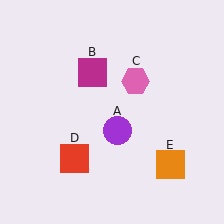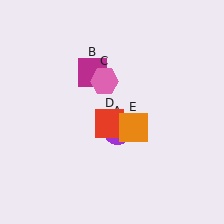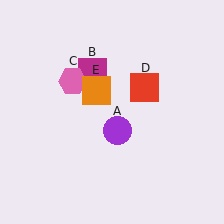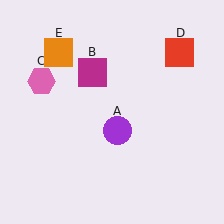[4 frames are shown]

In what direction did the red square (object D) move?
The red square (object D) moved up and to the right.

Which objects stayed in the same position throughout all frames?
Purple circle (object A) and magenta square (object B) remained stationary.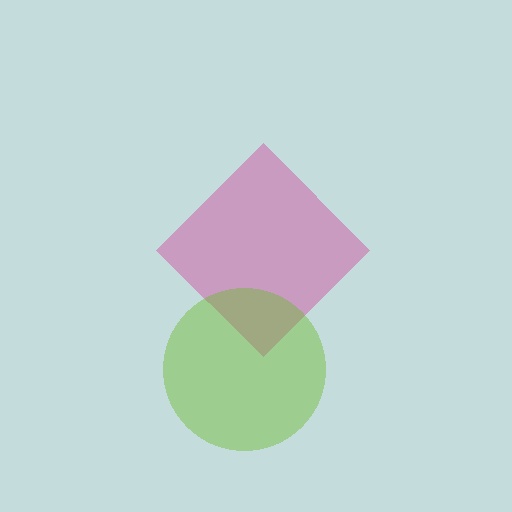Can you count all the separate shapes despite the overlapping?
Yes, there are 2 separate shapes.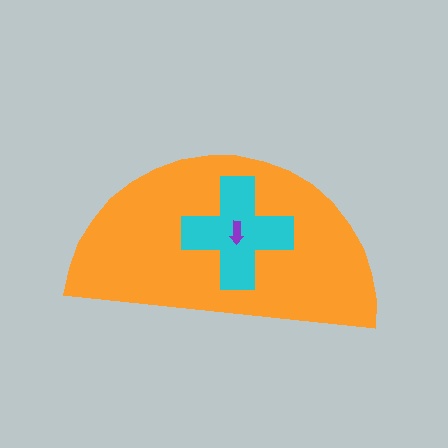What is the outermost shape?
The orange semicircle.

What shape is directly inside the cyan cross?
The purple arrow.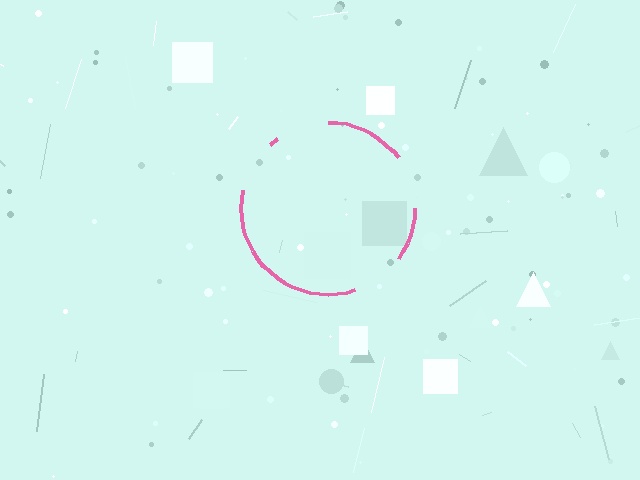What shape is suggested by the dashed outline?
The dashed outline suggests a circle.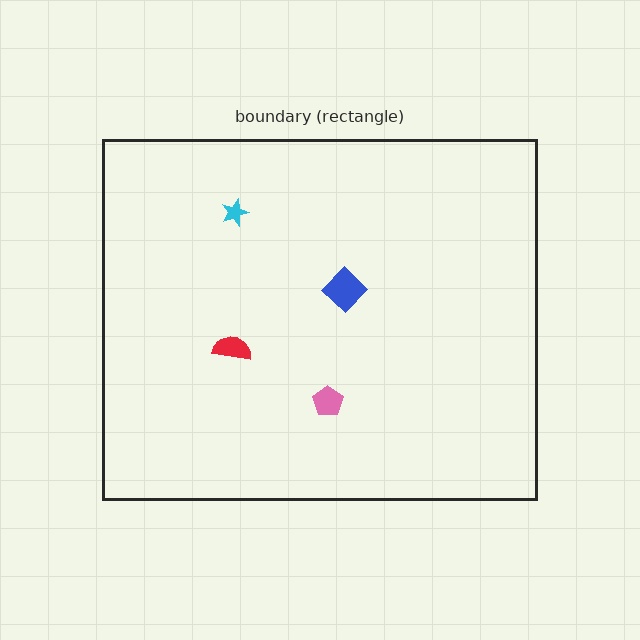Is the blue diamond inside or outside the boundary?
Inside.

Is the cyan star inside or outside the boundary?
Inside.